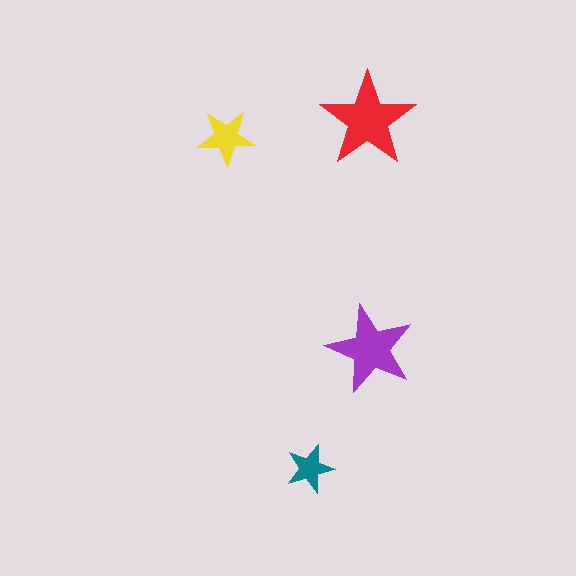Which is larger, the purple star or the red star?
The red one.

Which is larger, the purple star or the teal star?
The purple one.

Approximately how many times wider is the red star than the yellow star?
About 1.5 times wider.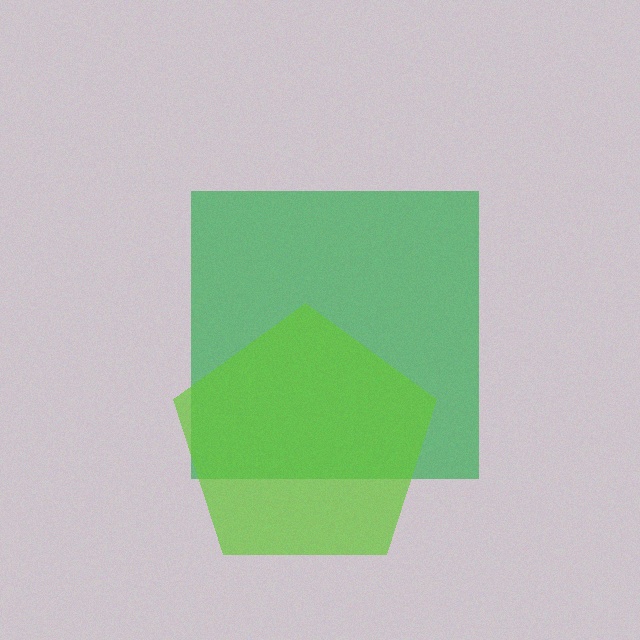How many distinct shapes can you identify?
There are 2 distinct shapes: a green square, a lime pentagon.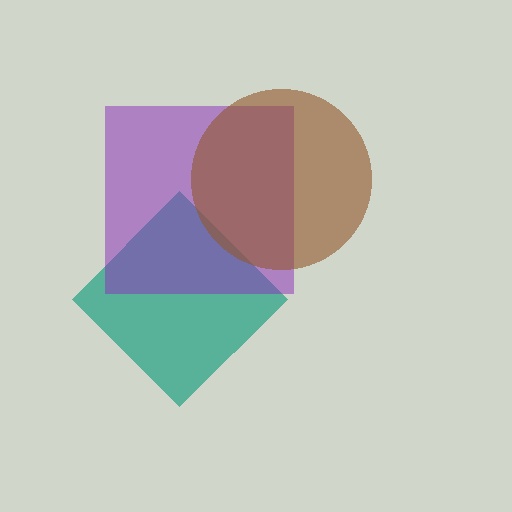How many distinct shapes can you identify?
There are 3 distinct shapes: a teal diamond, a purple square, a brown circle.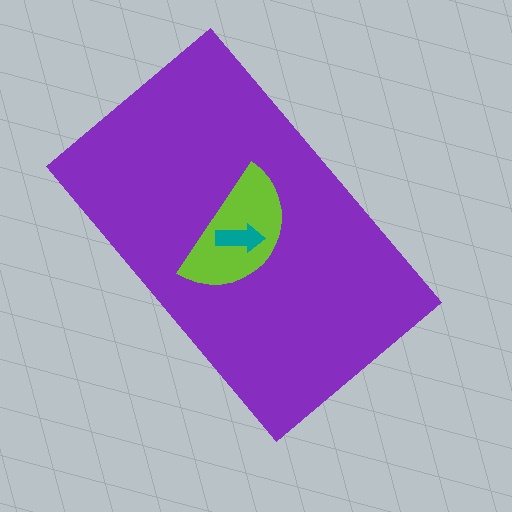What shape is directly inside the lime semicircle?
The teal arrow.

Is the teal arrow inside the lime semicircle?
Yes.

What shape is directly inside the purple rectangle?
The lime semicircle.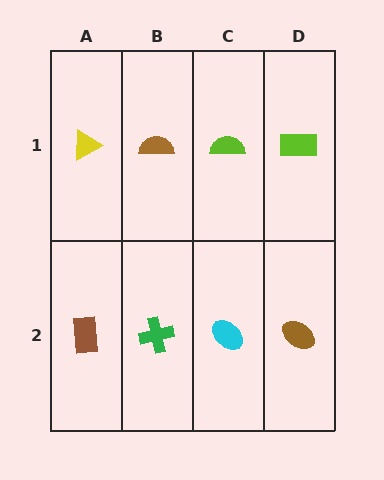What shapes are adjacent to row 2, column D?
A lime rectangle (row 1, column D), a cyan ellipse (row 2, column C).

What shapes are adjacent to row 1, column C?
A cyan ellipse (row 2, column C), a brown semicircle (row 1, column B), a lime rectangle (row 1, column D).